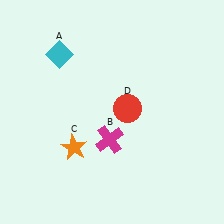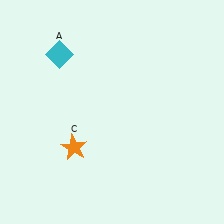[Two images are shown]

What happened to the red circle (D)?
The red circle (D) was removed in Image 2. It was in the top-right area of Image 1.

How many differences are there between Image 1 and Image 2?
There are 2 differences between the two images.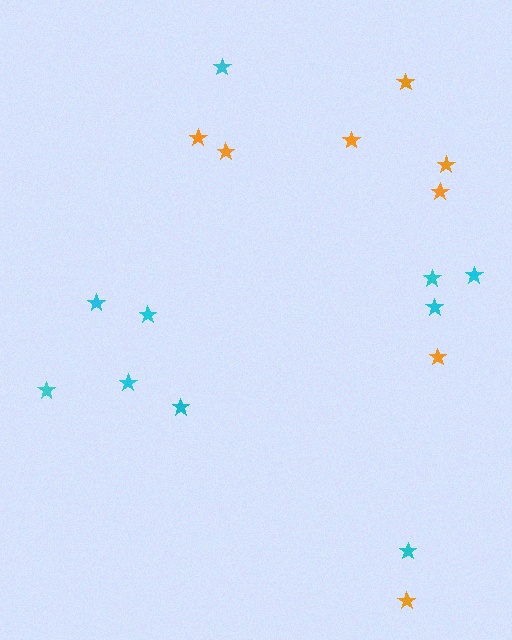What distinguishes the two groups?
There are 2 groups: one group of orange stars (8) and one group of cyan stars (10).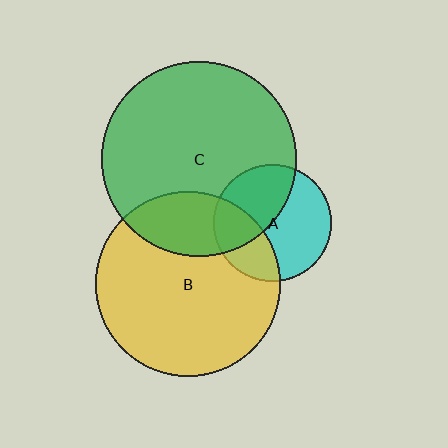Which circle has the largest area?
Circle C (green).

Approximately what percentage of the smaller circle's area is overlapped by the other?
Approximately 45%.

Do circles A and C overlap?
Yes.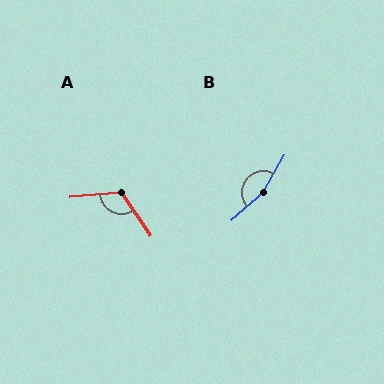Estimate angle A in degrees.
Approximately 119 degrees.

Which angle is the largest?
B, at approximately 160 degrees.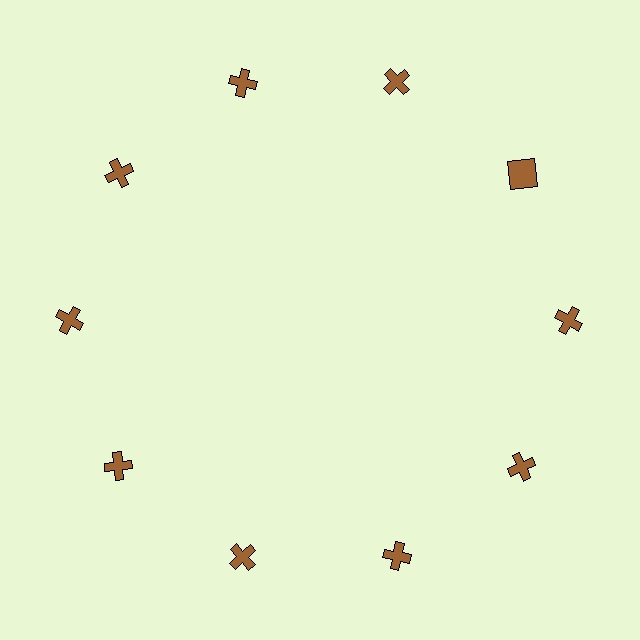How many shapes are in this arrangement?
There are 10 shapes arranged in a ring pattern.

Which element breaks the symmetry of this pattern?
The brown square at roughly the 2 o'clock position breaks the symmetry. All other shapes are brown crosses.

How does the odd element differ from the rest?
It has a different shape: square instead of cross.